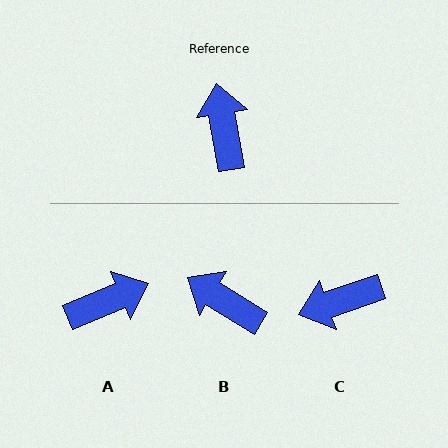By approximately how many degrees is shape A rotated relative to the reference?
Approximately 77 degrees clockwise.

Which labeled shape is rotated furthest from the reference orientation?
C, about 99 degrees away.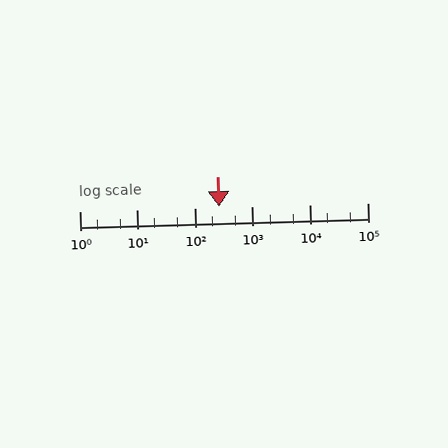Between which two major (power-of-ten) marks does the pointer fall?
The pointer is between 100 and 1000.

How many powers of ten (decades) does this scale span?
The scale spans 5 decades, from 1 to 100000.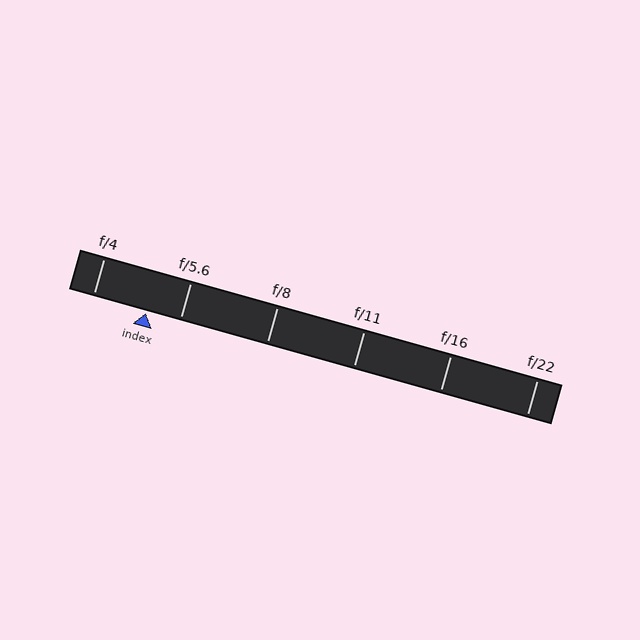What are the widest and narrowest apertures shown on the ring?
The widest aperture shown is f/4 and the narrowest is f/22.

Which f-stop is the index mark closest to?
The index mark is closest to f/5.6.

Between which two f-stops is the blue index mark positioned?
The index mark is between f/4 and f/5.6.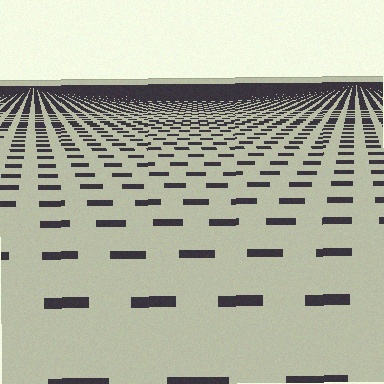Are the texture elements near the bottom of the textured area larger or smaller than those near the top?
Larger. Near the bottom, elements are closer to the viewer and appear at a bigger on-screen size.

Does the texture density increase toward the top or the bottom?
Density increases toward the top.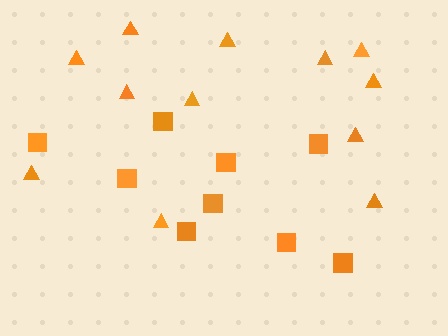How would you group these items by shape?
There are 2 groups: one group of triangles (12) and one group of squares (9).